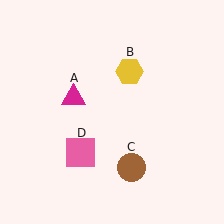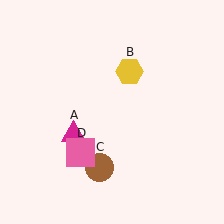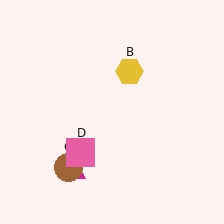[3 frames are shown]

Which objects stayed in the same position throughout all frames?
Yellow hexagon (object B) and pink square (object D) remained stationary.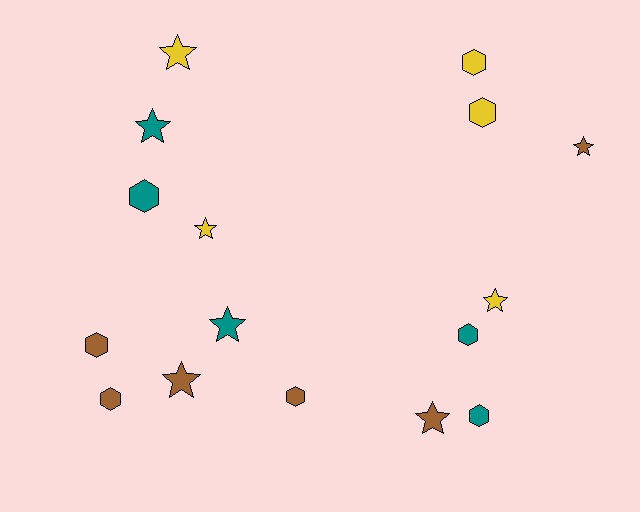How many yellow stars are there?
There are 3 yellow stars.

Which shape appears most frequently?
Star, with 8 objects.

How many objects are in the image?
There are 16 objects.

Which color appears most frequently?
Brown, with 6 objects.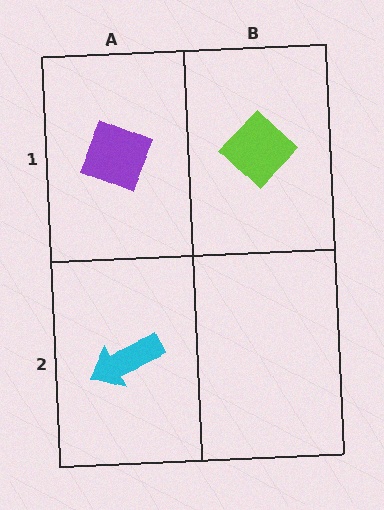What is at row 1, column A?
A purple diamond.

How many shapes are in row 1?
2 shapes.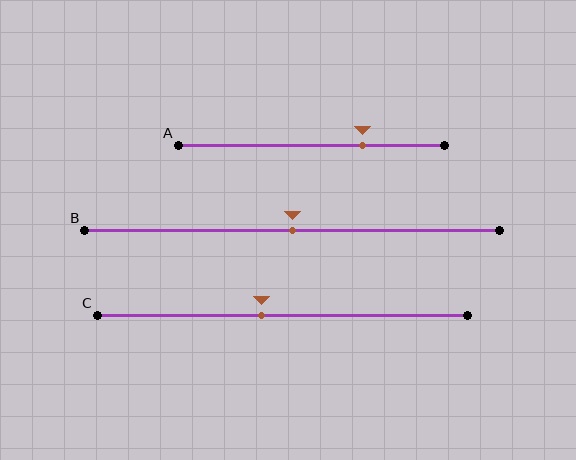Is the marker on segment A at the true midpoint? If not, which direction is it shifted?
No, the marker on segment A is shifted to the right by about 19% of the segment length.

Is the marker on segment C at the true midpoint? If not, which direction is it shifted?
No, the marker on segment C is shifted to the left by about 6% of the segment length.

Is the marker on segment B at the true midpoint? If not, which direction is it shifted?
Yes, the marker on segment B is at the true midpoint.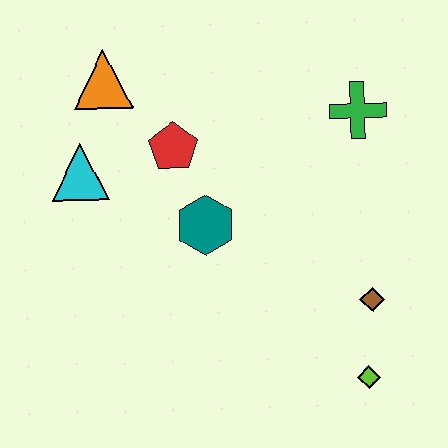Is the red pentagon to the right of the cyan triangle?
Yes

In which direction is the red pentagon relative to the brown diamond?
The red pentagon is to the left of the brown diamond.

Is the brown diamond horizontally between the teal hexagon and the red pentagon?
No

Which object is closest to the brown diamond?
The lime diamond is closest to the brown diamond.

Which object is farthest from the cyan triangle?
The lime diamond is farthest from the cyan triangle.